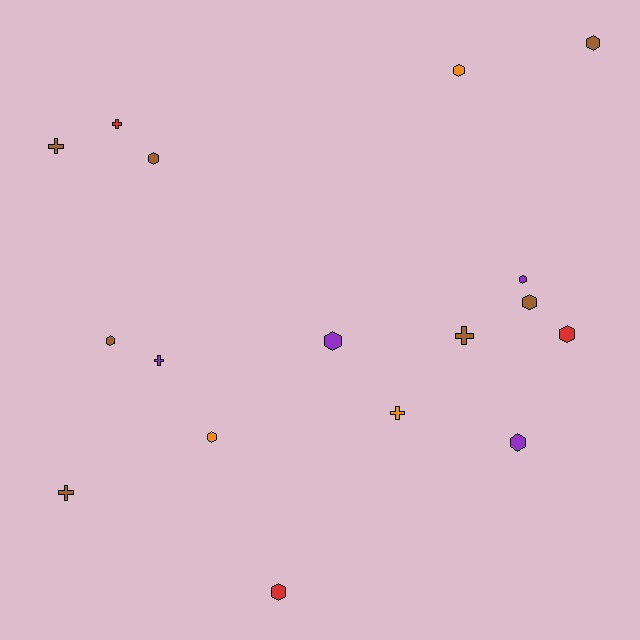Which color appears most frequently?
Brown, with 7 objects.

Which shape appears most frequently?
Hexagon, with 11 objects.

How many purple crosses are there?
There is 1 purple cross.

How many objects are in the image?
There are 17 objects.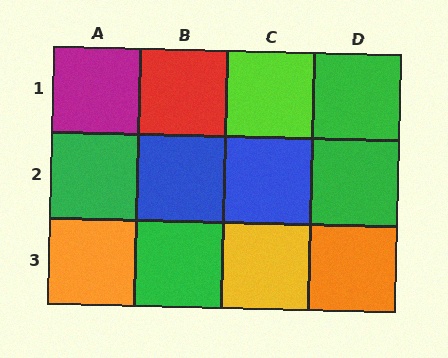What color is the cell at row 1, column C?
Lime.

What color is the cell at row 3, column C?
Yellow.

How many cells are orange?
2 cells are orange.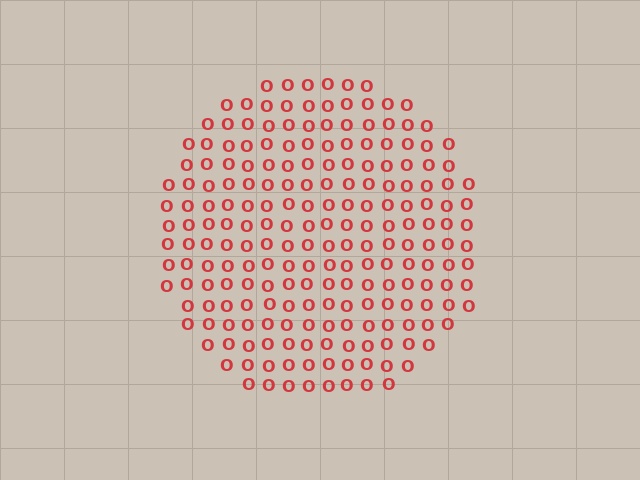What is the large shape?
The large shape is a circle.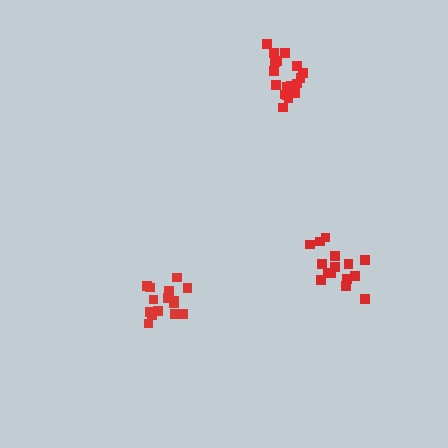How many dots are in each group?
Group 1: 15 dots, Group 2: 15 dots, Group 3: 19 dots (49 total).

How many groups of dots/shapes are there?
There are 3 groups.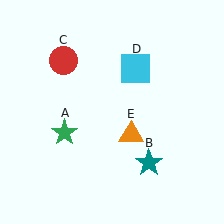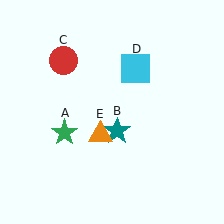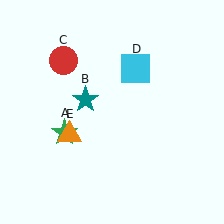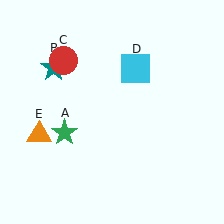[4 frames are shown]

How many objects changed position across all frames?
2 objects changed position: teal star (object B), orange triangle (object E).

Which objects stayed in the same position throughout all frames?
Green star (object A) and red circle (object C) and cyan square (object D) remained stationary.